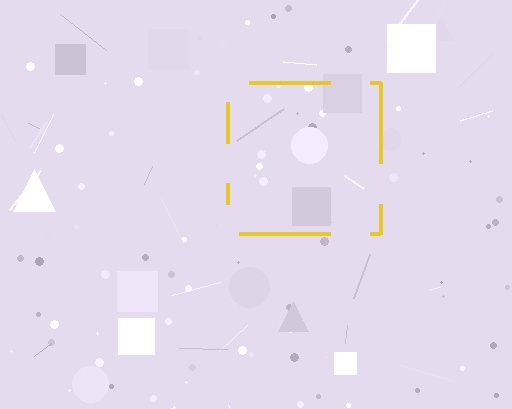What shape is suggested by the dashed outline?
The dashed outline suggests a square.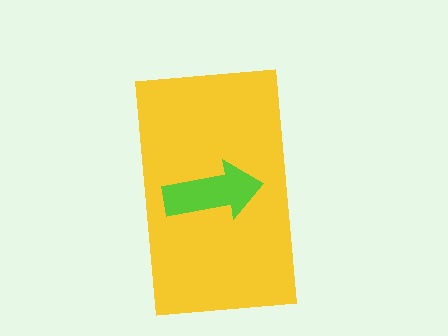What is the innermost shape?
The lime arrow.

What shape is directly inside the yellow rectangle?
The lime arrow.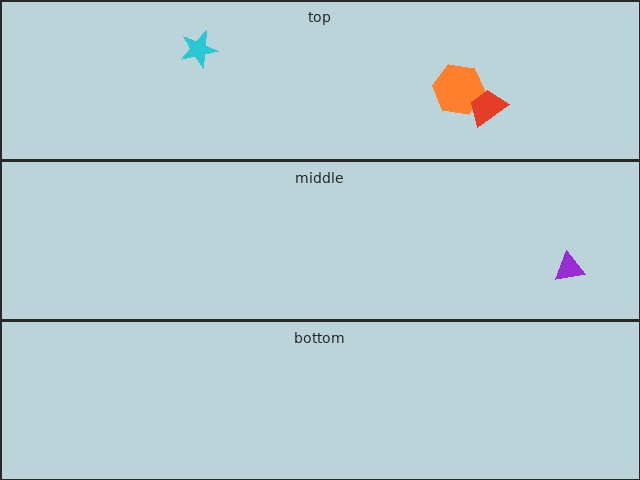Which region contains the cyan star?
The top region.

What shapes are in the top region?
The cyan star, the orange hexagon, the red trapezoid.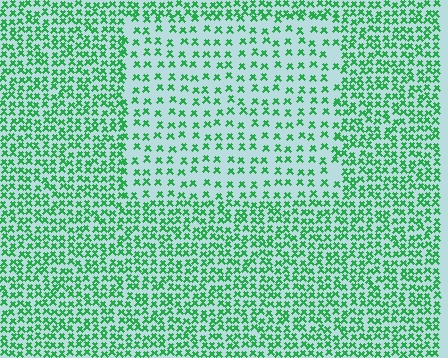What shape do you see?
I see a rectangle.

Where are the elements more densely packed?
The elements are more densely packed outside the rectangle boundary.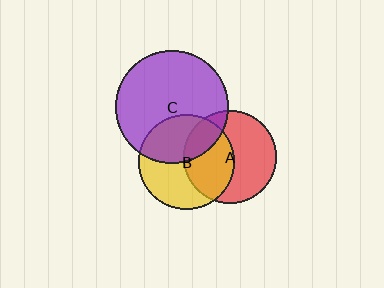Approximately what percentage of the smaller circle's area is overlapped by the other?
Approximately 45%.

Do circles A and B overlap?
Yes.